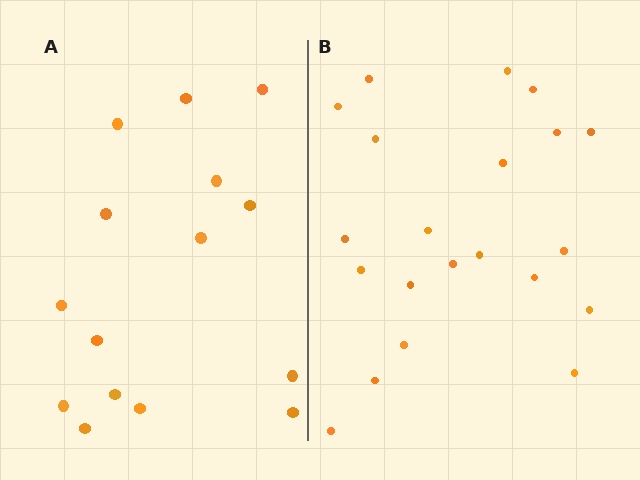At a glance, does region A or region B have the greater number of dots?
Region B (the right region) has more dots.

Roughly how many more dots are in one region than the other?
Region B has about 6 more dots than region A.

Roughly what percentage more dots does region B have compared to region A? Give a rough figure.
About 40% more.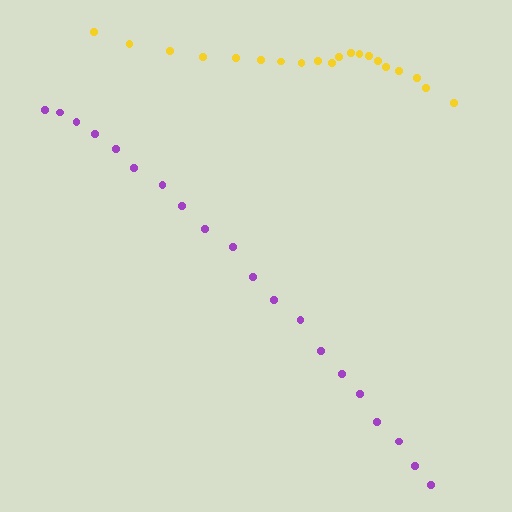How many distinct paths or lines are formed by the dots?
There are 2 distinct paths.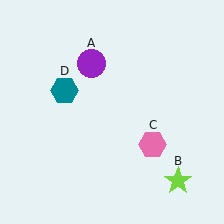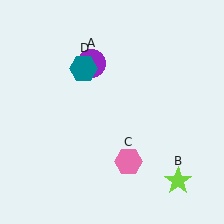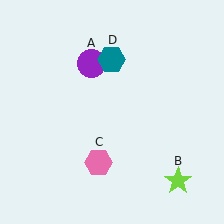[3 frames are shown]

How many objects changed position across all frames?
2 objects changed position: pink hexagon (object C), teal hexagon (object D).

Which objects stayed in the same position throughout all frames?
Purple circle (object A) and lime star (object B) remained stationary.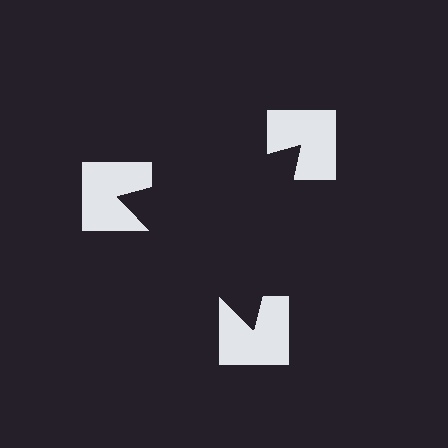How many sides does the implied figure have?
3 sides.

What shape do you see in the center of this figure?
An illusory triangle — its edges are inferred from the aligned wedge cuts in the notched squares, not physically drawn.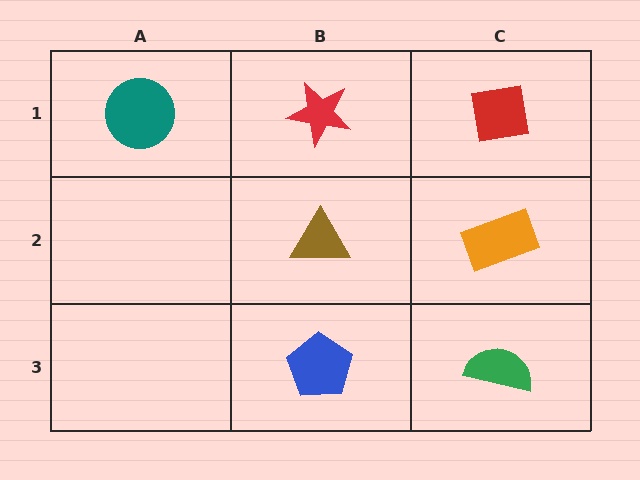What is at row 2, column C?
An orange rectangle.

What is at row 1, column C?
A red square.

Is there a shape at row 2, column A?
No, that cell is empty.